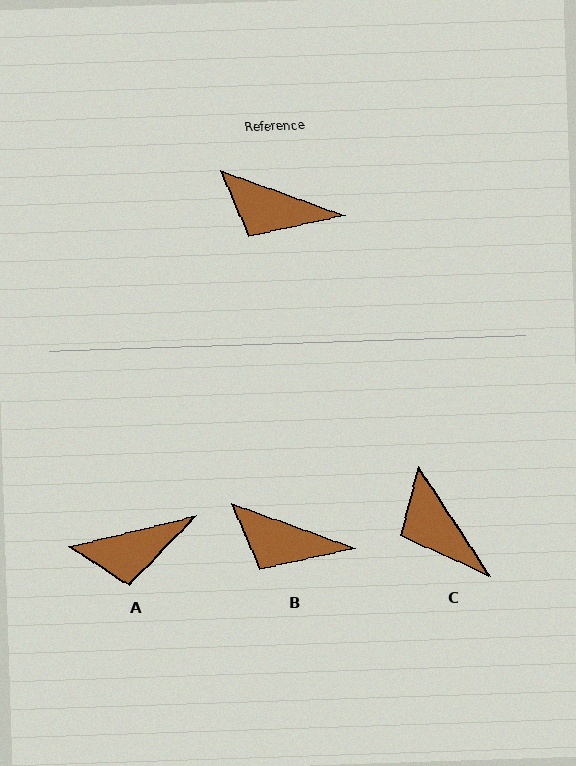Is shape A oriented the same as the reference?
No, it is off by about 33 degrees.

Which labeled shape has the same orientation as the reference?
B.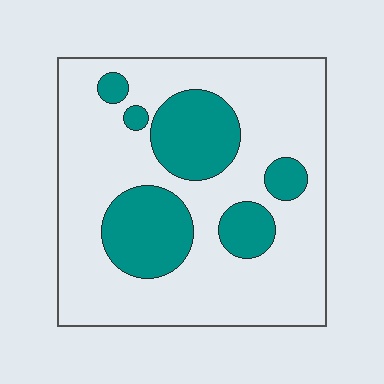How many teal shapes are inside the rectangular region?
6.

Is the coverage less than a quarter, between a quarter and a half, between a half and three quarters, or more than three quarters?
Between a quarter and a half.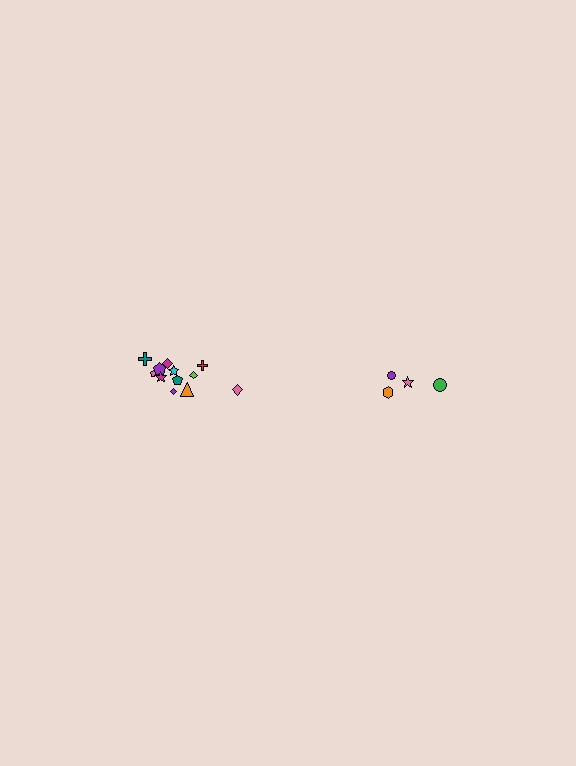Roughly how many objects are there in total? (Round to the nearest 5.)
Roughly 15 objects in total.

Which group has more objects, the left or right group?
The left group.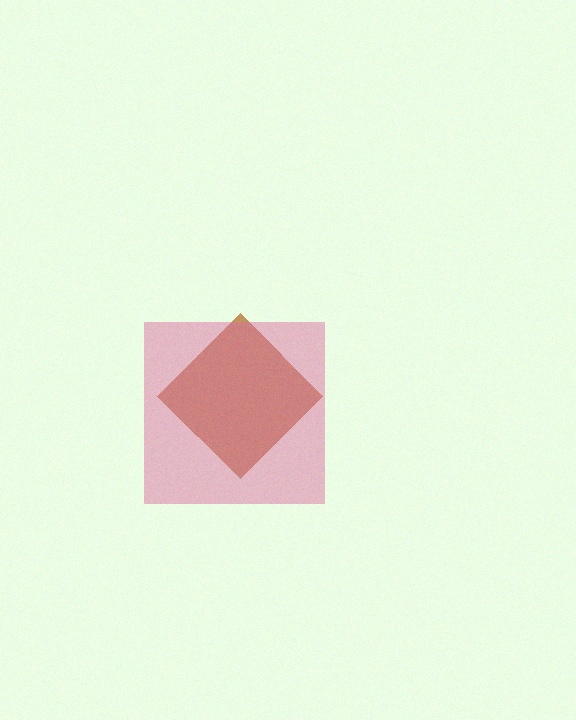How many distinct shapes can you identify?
There are 2 distinct shapes: a brown diamond, a pink square.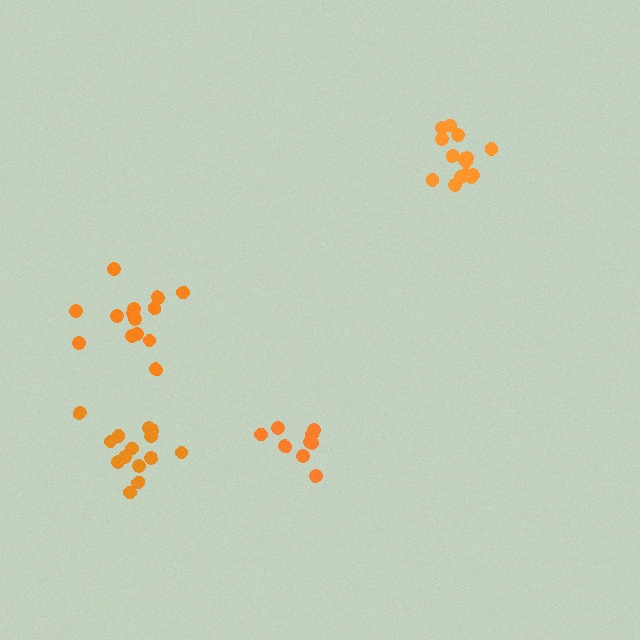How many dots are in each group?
Group 1: 15 dots, Group 2: 9 dots, Group 3: 14 dots, Group 4: 14 dots (52 total).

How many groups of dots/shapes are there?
There are 4 groups.